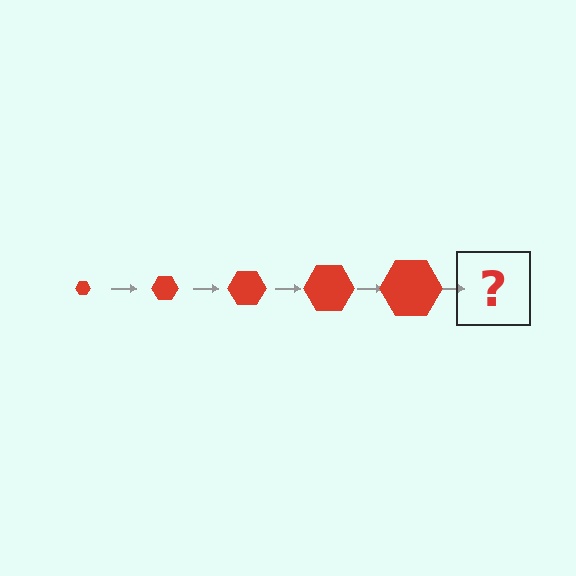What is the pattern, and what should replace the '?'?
The pattern is that the hexagon gets progressively larger each step. The '?' should be a red hexagon, larger than the previous one.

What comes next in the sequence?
The next element should be a red hexagon, larger than the previous one.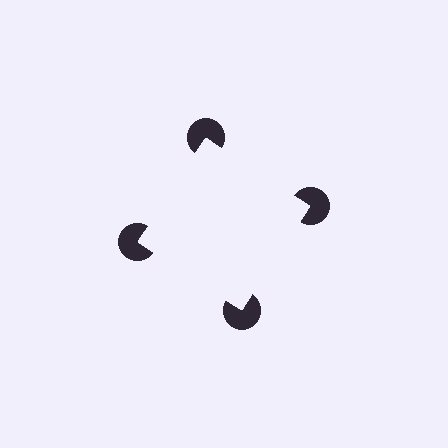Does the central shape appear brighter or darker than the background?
It typically appears slightly brighter than the background, even though no actual brightness change is drawn.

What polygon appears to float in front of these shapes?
An illusory square — its edges are inferred from the aligned wedge cuts in the pac-man discs, not physically drawn.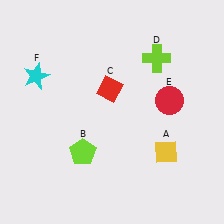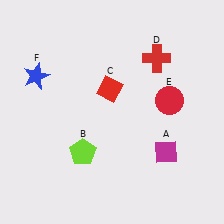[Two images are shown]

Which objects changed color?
A changed from yellow to magenta. D changed from lime to red. F changed from cyan to blue.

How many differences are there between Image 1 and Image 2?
There are 3 differences between the two images.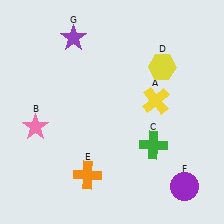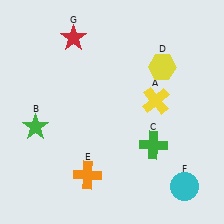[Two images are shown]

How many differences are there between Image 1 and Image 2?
There are 3 differences between the two images.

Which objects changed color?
B changed from pink to green. F changed from purple to cyan. G changed from purple to red.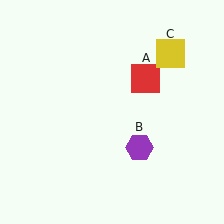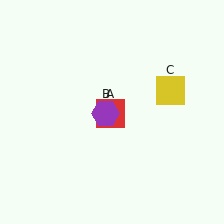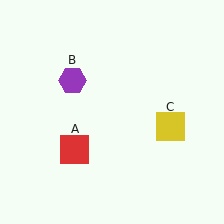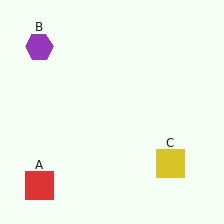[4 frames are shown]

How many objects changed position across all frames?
3 objects changed position: red square (object A), purple hexagon (object B), yellow square (object C).